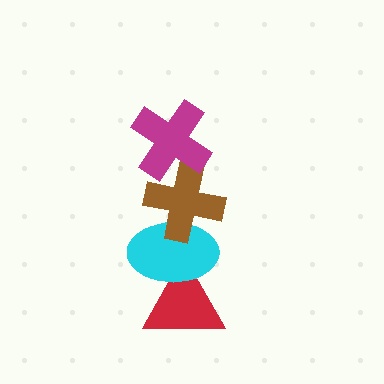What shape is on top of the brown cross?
The magenta cross is on top of the brown cross.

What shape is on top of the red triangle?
The cyan ellipse is on top of the red triangle.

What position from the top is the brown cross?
The brown cross is 2nd from the top.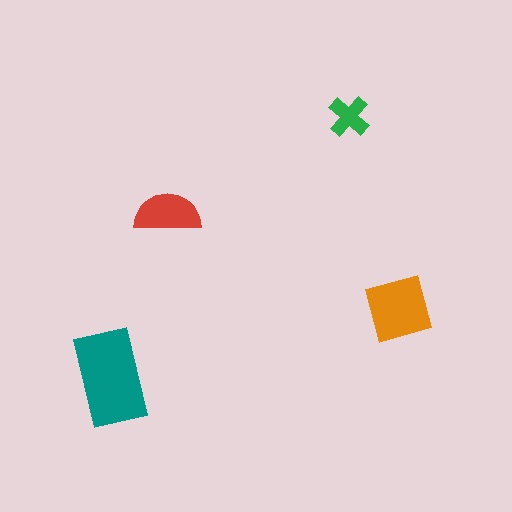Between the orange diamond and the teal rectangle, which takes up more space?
The teal rectangle.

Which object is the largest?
The teal rectangle.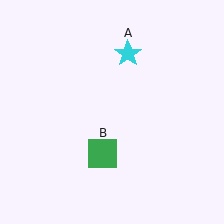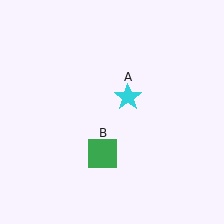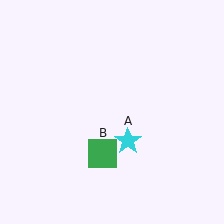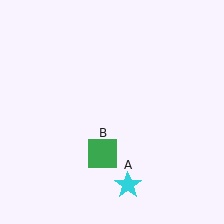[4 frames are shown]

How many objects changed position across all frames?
1 object changed position: cyan star (object A).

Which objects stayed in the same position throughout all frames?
Green square (object B) remained stationary.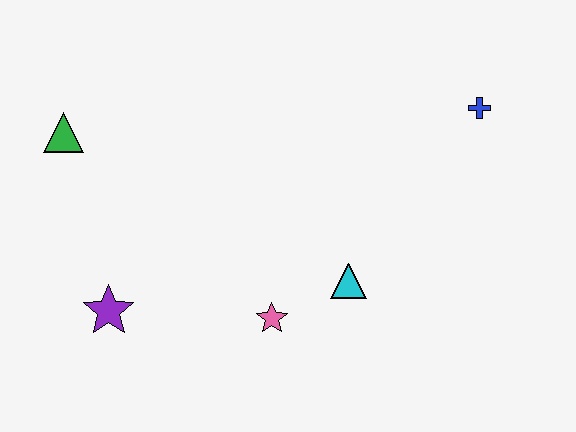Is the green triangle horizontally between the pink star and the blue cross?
No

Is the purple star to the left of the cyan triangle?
Yes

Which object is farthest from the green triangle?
The blue cross is farthest from the green triangle.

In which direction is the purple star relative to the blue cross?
The purple star is to the left of the blue cross.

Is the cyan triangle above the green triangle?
No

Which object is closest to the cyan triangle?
The pink star is closest to the cyan triangle.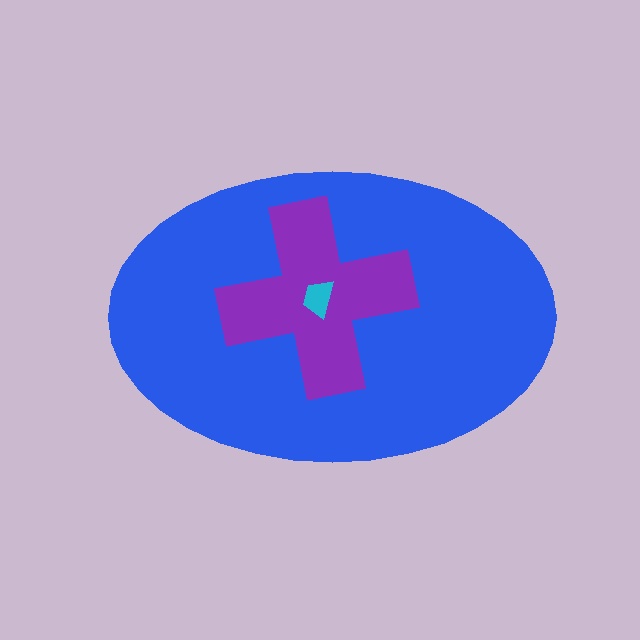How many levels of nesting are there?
3.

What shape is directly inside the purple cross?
The cyan trapezoid.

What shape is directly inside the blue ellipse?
The purple cross.